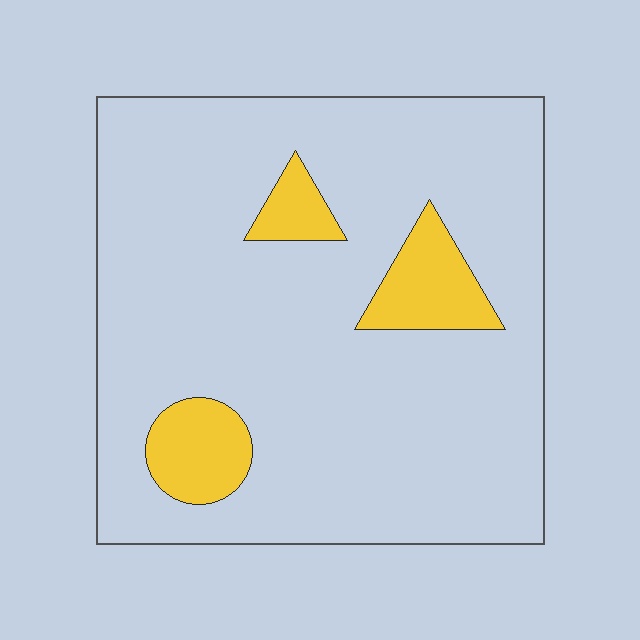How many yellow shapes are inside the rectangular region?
3.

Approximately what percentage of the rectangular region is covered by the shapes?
Approximately 10%.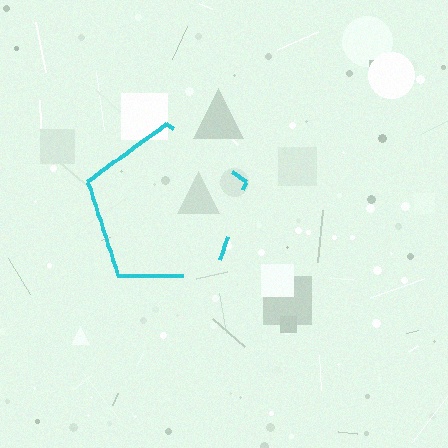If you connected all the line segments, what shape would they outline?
They would outline a pentagon.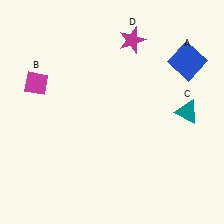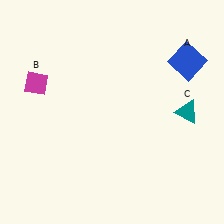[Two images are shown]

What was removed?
The magenta star (D) was removed in Image 2.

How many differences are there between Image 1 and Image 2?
There is 1 difference between the two images.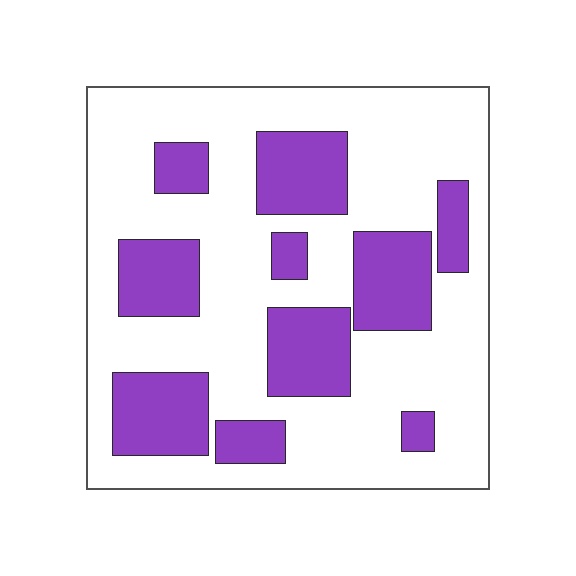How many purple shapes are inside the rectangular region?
10.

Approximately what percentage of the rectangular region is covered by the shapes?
Approximately 30%.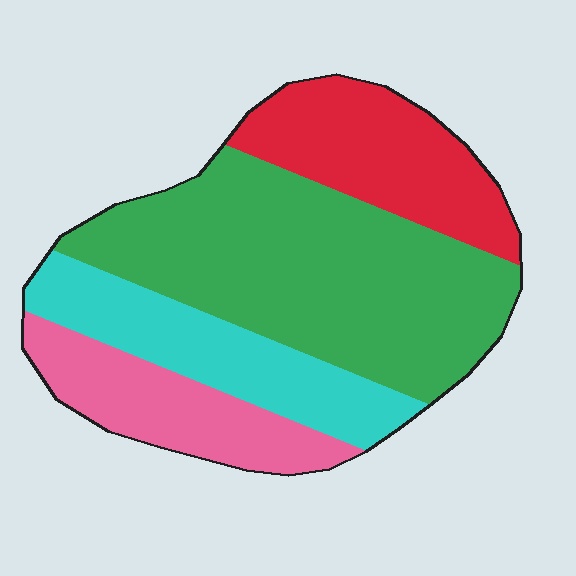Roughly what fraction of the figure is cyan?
Cyan covers around 20% of the figure.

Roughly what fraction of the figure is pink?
Pink takes up less than a quarter of the figure.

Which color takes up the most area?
Green, at roughly 45%.